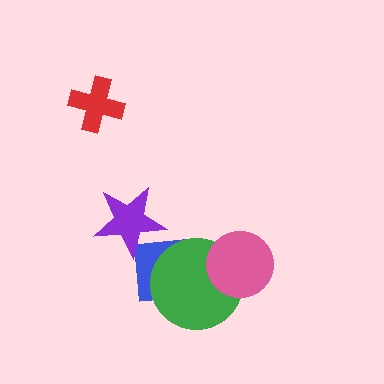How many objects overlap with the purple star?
1 object overlaps with the purple star.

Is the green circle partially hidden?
Yes, it is partially covered by another shape.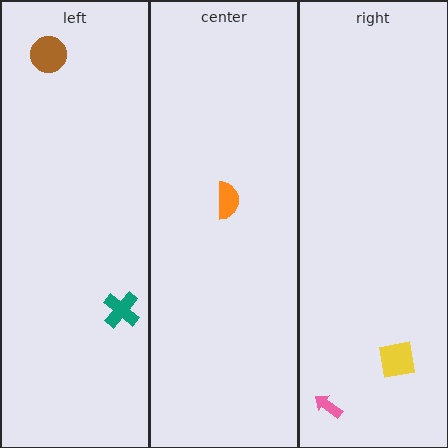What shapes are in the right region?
The yellow square, the pink arrow.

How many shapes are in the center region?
1.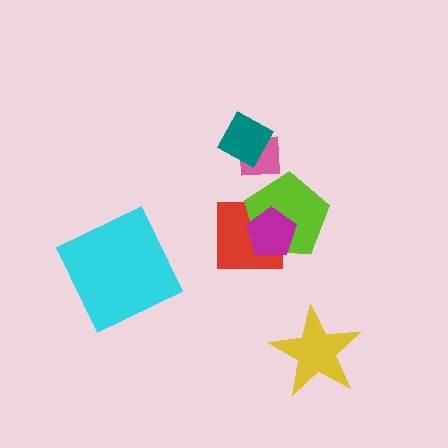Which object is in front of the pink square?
The teal diamond is in front of the pink square.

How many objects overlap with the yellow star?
0 objects overlap with the yellow star.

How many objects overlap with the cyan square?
0 objects overlap with the cyan square.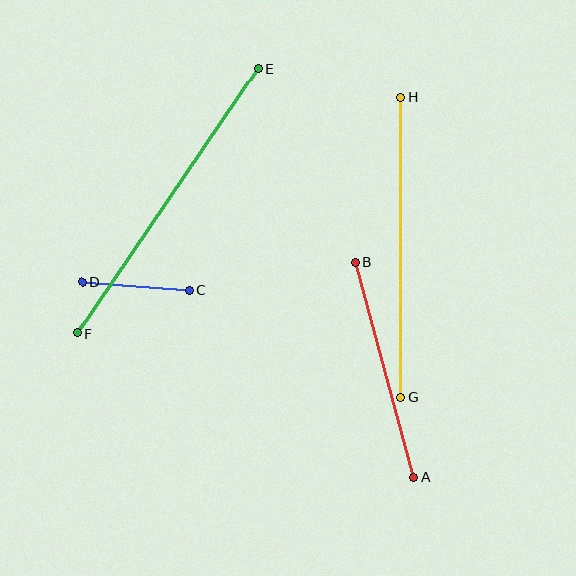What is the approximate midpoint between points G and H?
The midpoint is at approximately (401, 248) pixels.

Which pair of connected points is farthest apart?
Points E and F are farthest apart.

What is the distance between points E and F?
The distance is approximately 320 pixels.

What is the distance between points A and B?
The distance is approximately 223 pixels.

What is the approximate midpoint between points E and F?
The midpoint is at approximately (167, 201) pixels.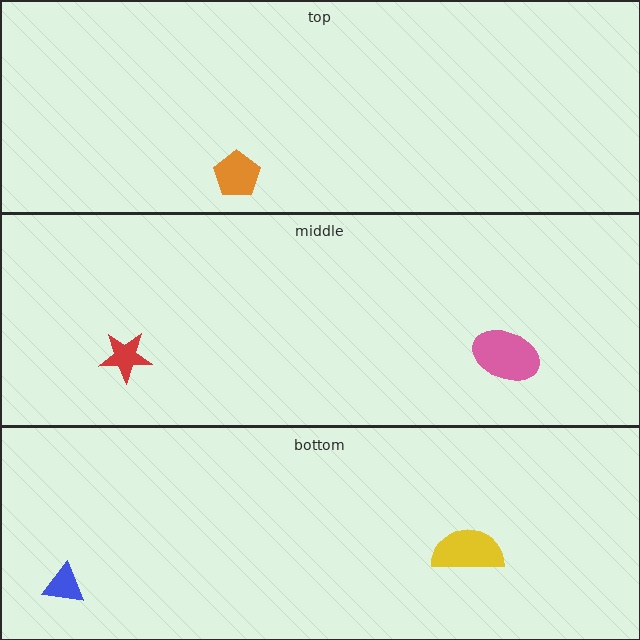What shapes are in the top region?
The orange pentagon.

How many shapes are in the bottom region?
2.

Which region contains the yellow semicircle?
The bottom region.